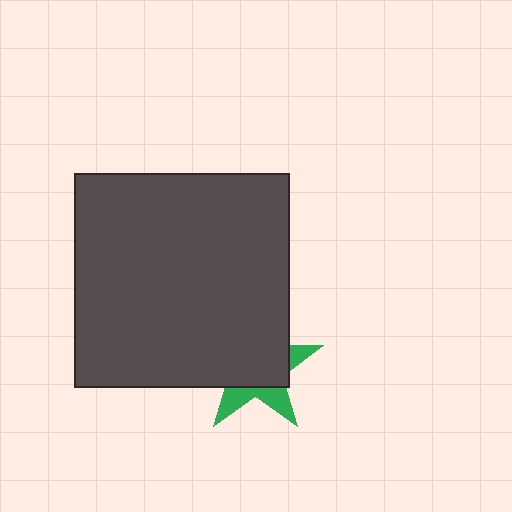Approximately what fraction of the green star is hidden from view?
Roughly 66% of the green star is hidden behind the dark gray square.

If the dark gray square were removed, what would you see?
You would see the complete green star.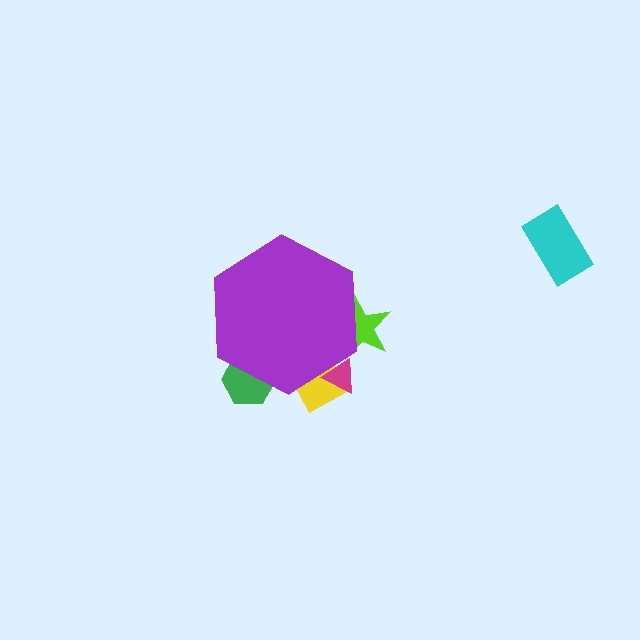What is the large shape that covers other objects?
A purple hexagon.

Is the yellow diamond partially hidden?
Yes, the yellow diamond is partially hidden behind the purple hexagon.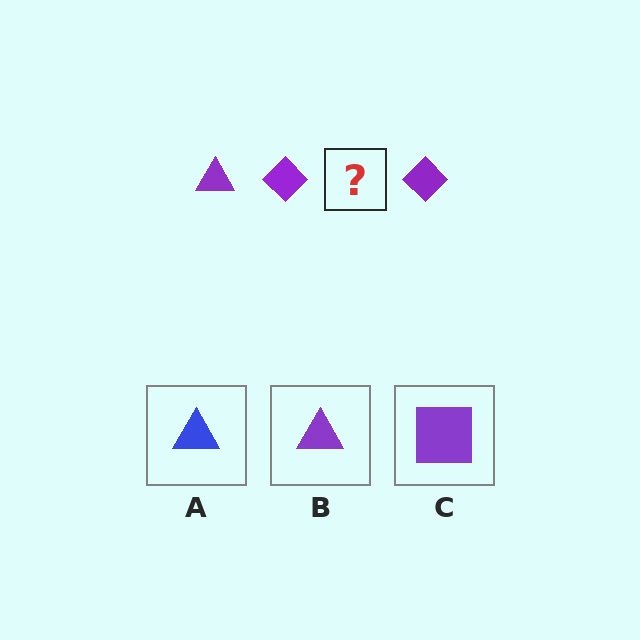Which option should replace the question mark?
Option B.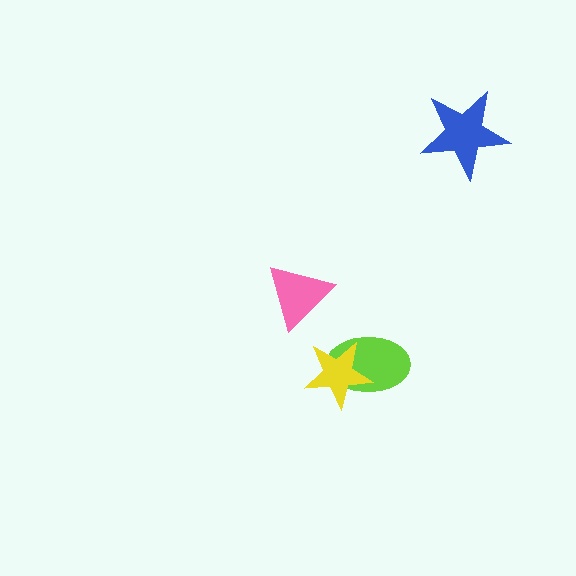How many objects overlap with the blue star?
0 objects overlap with the blue star.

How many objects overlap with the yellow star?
1 object overlaps with the yellow star.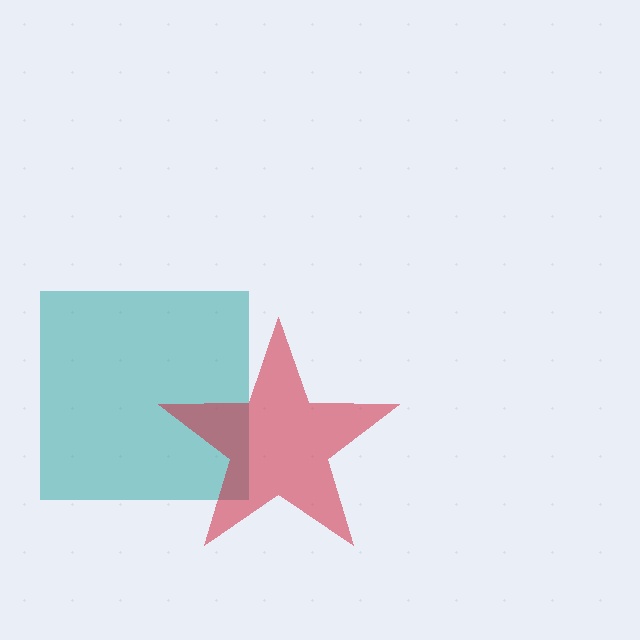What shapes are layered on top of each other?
The layered shapes are: a teal square, a red star.